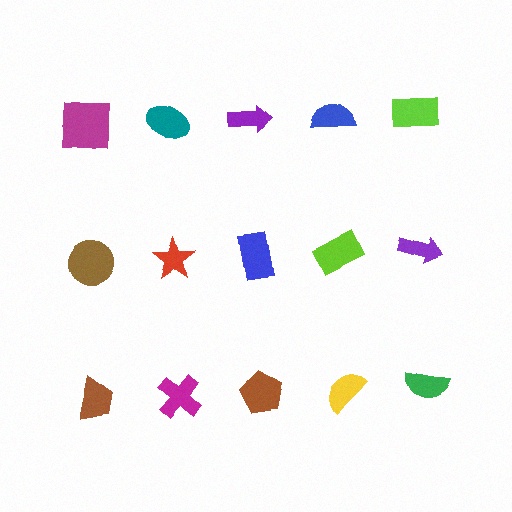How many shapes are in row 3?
5 shapes.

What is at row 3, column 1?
A brown trapezoid.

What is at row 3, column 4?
A yellow semicircle.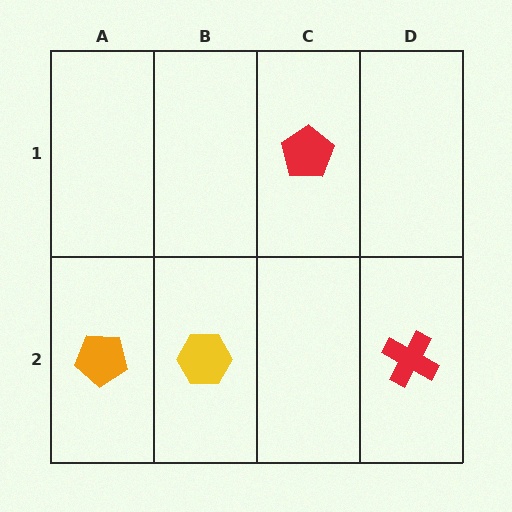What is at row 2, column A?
An orange pentagon.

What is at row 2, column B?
A yellow hexagon.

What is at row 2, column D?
A red cross.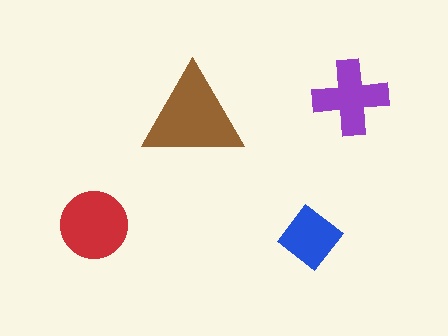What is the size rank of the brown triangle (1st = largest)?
1st.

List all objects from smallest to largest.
The blue diamond, the purple cross, the red circle, the brown triangle.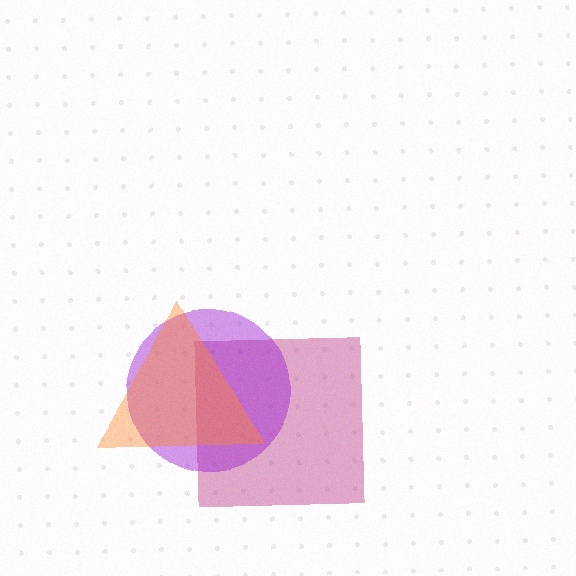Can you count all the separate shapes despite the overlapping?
Yes, there are 3 separate shapes.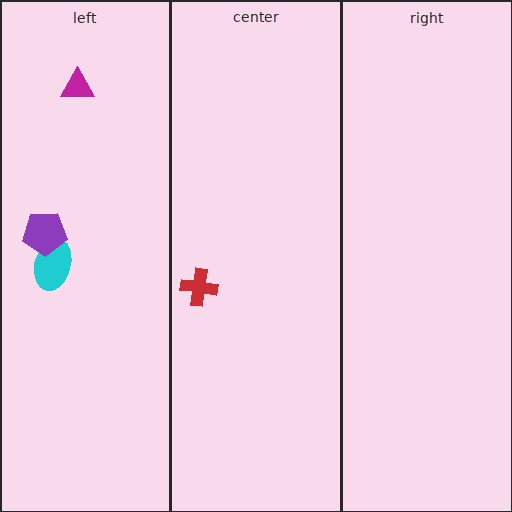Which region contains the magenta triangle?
The left region.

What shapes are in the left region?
The magenta triangle, the cyan ellipse, the purple pentagon.